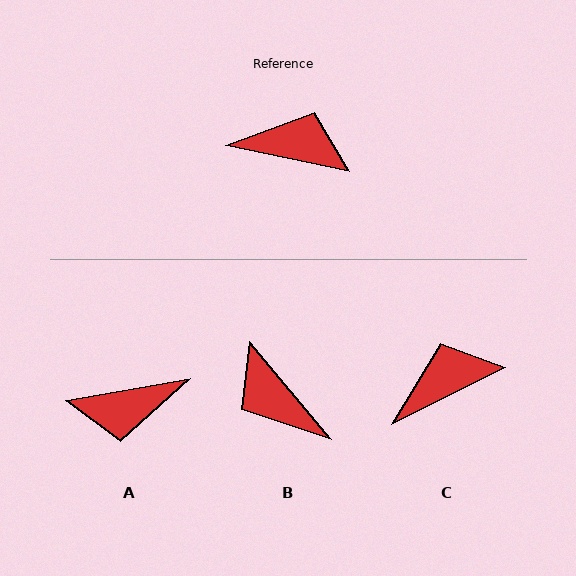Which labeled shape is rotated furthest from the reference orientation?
A, about 158 degrees away.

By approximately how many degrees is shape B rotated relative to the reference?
Approximately 141 degrees counter-clockwise.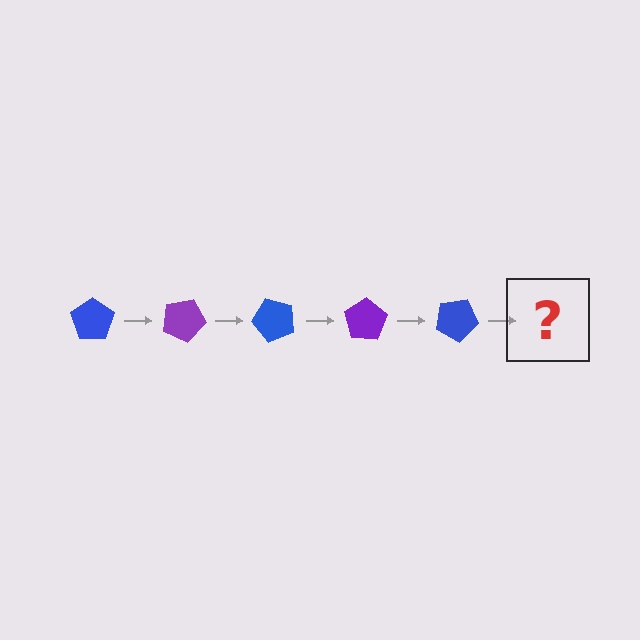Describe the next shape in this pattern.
It should be a purple pentagon, rotated 125 degrees from the start.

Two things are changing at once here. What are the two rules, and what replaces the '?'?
The two rules are that it rotates 25 degrees each step and the color cycles through blue and purple. The '?' should be a purple pentagon, rotated 125 degrees from the start.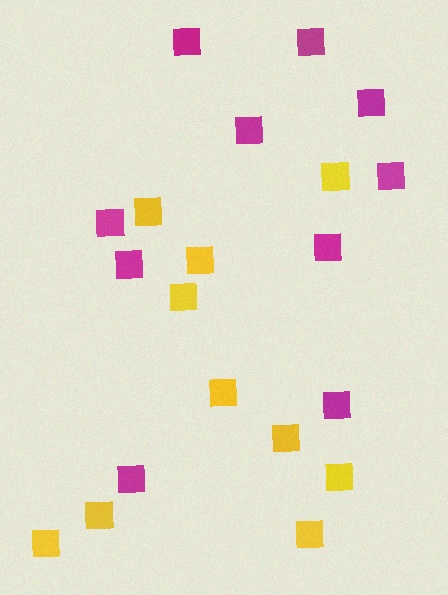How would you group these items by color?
There are 2 groups: one group of magenta squares (10) and one group of yellow squares (10).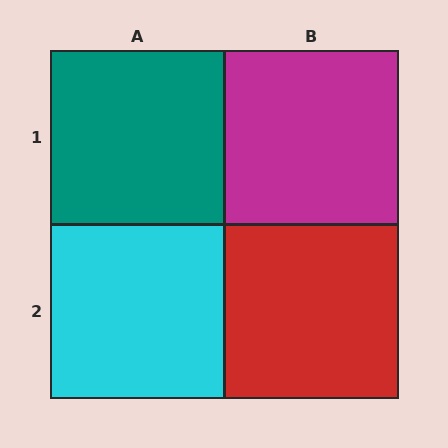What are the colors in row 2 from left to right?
Cyan, red.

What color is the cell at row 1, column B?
Magenta.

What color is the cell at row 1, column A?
Teal.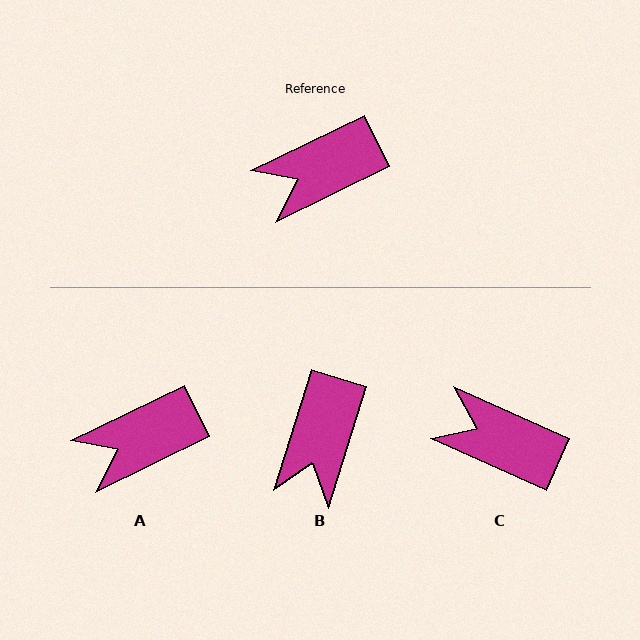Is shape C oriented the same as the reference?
No, it is off by about 50 degrees.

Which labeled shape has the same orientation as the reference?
A.